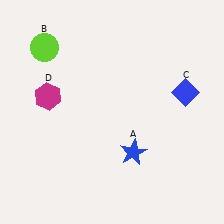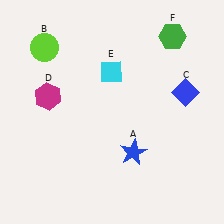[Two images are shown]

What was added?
A cyan diamond (E), a green hexagon (F) were added in Image 2.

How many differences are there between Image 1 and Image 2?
There are 2 differences between the two images.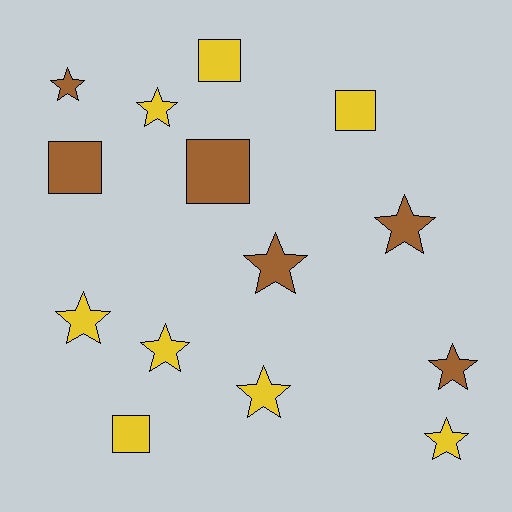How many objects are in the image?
There are 14 objects.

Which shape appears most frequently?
Star, with 9 objects.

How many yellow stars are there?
There are 5 yellow stars.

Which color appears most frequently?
Yellow, with 8 objects.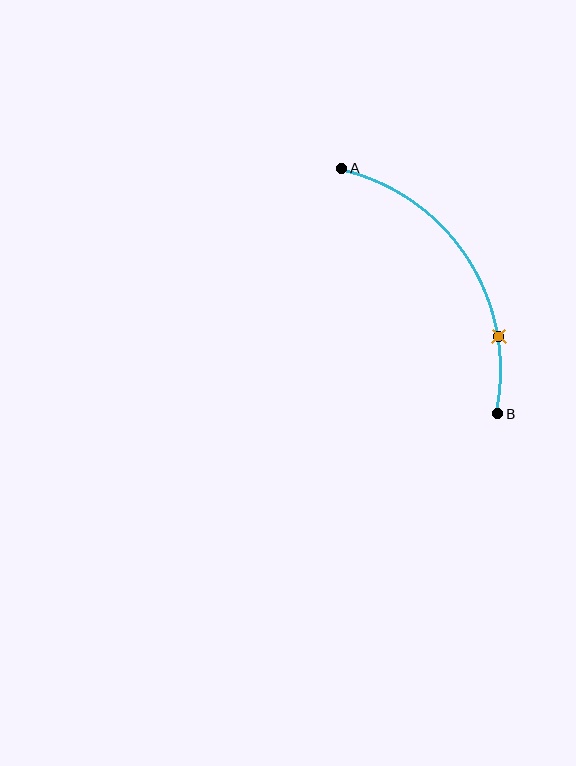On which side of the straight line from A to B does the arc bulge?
The arc bulges to the right of the straight line connecting A and B.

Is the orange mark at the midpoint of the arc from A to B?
No. The orange mark lies on the arc but is closer to endpoint B. The arc midpoint would be at the point on the curve equidistant along the arc from both A and B.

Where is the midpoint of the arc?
The arc midpoint is the point on the curve farthest from the straight line joining A and B. It sits to the right of that line.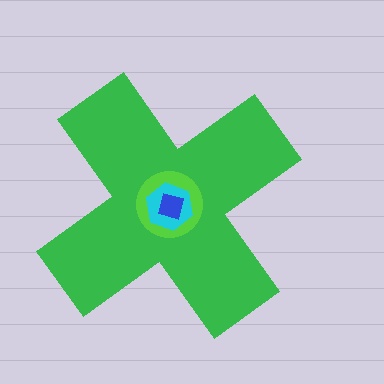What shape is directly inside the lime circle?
The cyan hexagon.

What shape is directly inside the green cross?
The lime circle.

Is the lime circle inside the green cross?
Yes.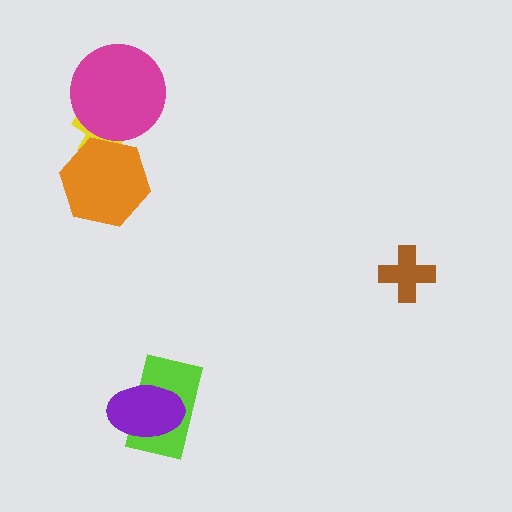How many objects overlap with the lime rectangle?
1 object overlaps with the lime rectangle.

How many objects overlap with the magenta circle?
1 object overlaps with the magenta circle.